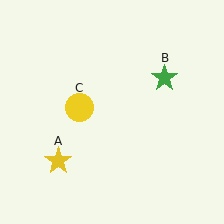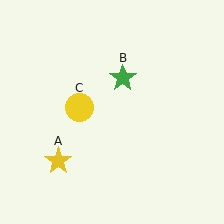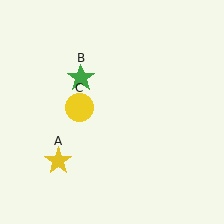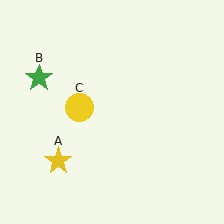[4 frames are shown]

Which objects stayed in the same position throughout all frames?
Yellow star (object A) and yellow circle (object C) remained stationary.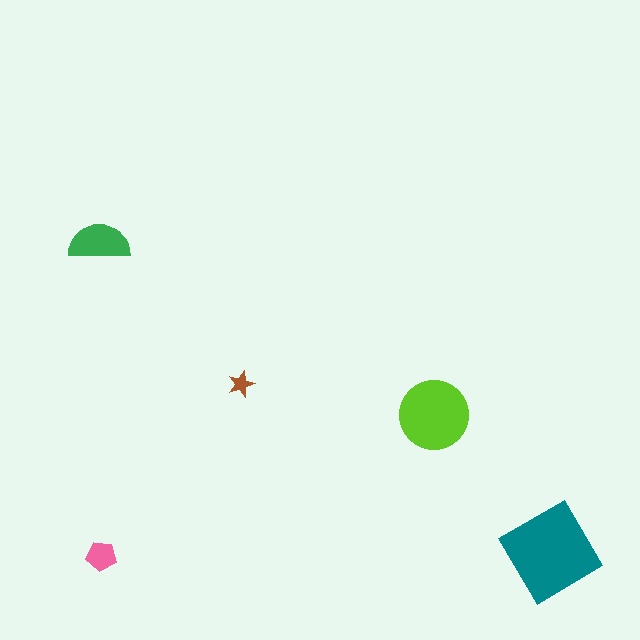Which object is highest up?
The green semicircle is topmost.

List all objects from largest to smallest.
The teal diamond, the lime circle, the green semicircle, the pink pentagon, the brown star.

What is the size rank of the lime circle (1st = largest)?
2nd.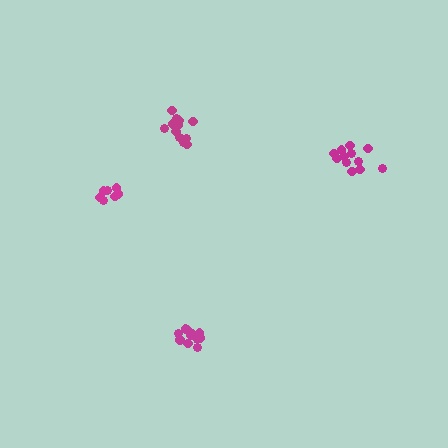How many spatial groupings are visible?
There are 4 spatial groupings.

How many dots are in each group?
Group 1: 12 dots, Group 2: 12 dots, Group 3: 12 dots, Group 4: 7 dots (43 total).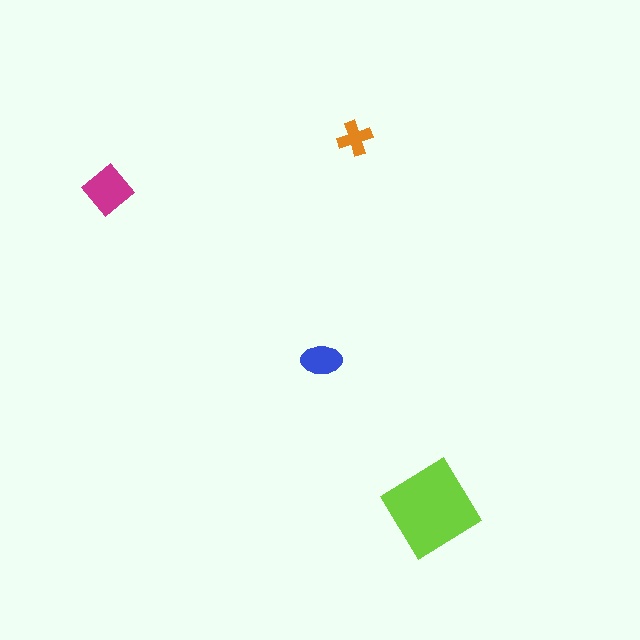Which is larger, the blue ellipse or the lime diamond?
The lime diamond.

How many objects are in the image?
There are 4 objects in the image.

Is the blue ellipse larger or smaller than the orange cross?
Larger.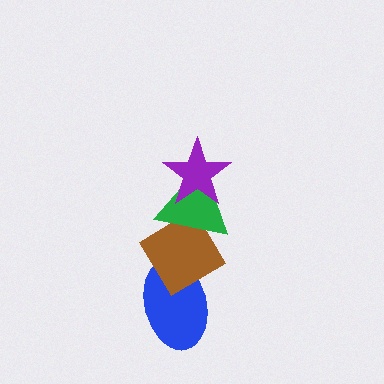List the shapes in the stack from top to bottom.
From top to bottom: the purple star, the green triangle, the brown diamond, the blue ellipse.